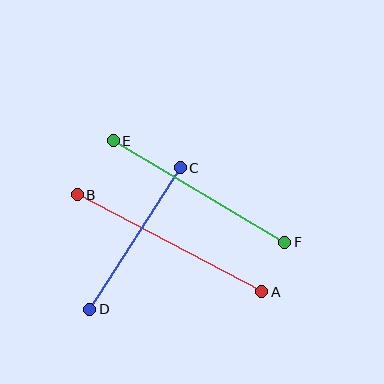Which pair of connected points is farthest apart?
Points A and B are farthest apart.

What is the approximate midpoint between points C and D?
The midpoint is at approximately (135, 238) pixels.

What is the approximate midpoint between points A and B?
The midpoint is at approximately (170, 243) pixels.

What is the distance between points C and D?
The distance is approximately 168 pixels.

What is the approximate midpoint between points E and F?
The midpoint is at approximately (199, 192) pixels.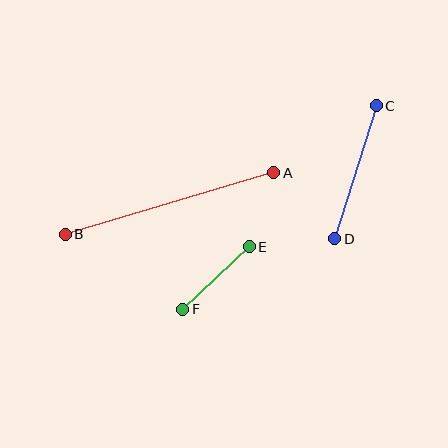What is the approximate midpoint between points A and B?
The midpoint is at approximately (170, 203) pixels.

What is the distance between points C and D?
The distance is approximately 139 pixels.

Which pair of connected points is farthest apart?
Points A and B are farthest apart.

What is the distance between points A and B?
The distance is approximately 218 pixels.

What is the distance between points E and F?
The distance is approximately 91 pixels.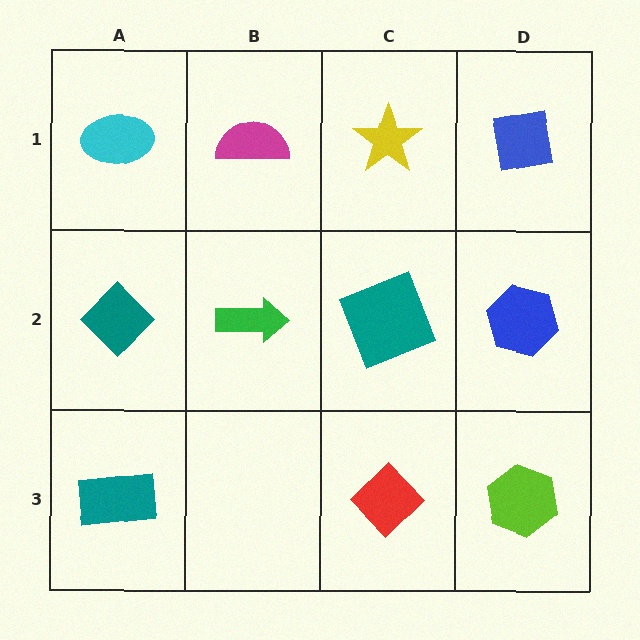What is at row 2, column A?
A teal diamond.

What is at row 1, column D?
A blue square.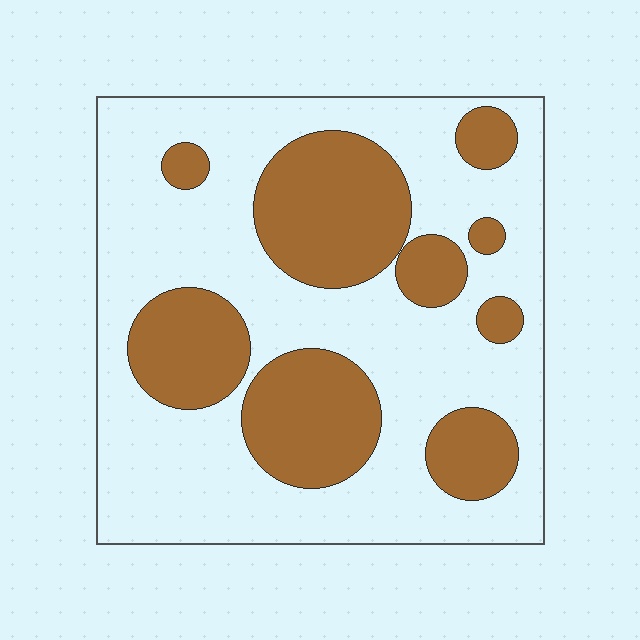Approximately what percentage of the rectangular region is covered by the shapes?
Approximately 35%.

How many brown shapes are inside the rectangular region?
9.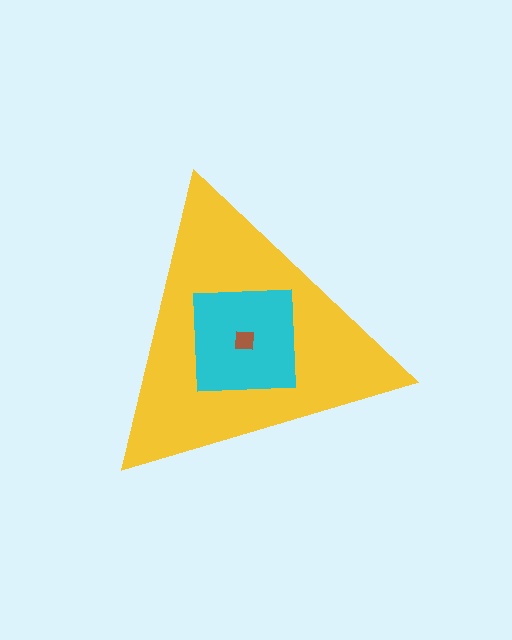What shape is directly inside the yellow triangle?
The cyan square.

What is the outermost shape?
The yellow triangle.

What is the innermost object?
The brown square.